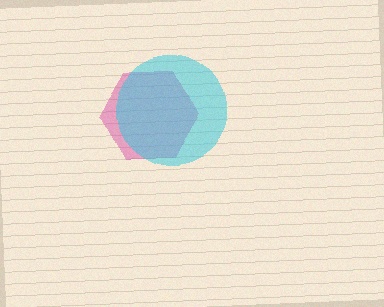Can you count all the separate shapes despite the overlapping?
Yes, there are 2 separate shapes.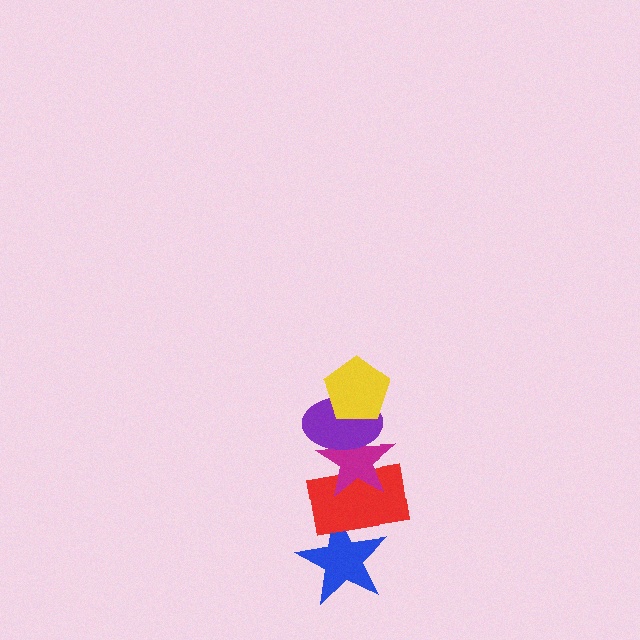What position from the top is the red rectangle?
The red rectangle is 4th from the top.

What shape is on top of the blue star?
The red rectangle is on top of the blue star.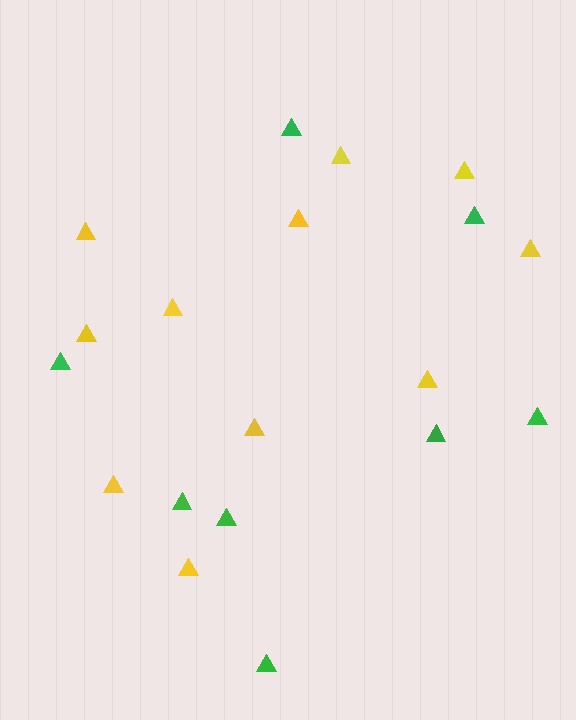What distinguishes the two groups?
There are 2 groups: one group of yellow triangles (11) and one group of green triangles (8).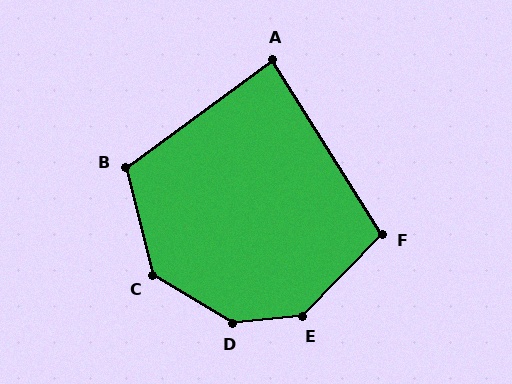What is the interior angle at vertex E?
Approximately 139 degrees (obtuse).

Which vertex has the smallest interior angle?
A, at approximately 86 degrees.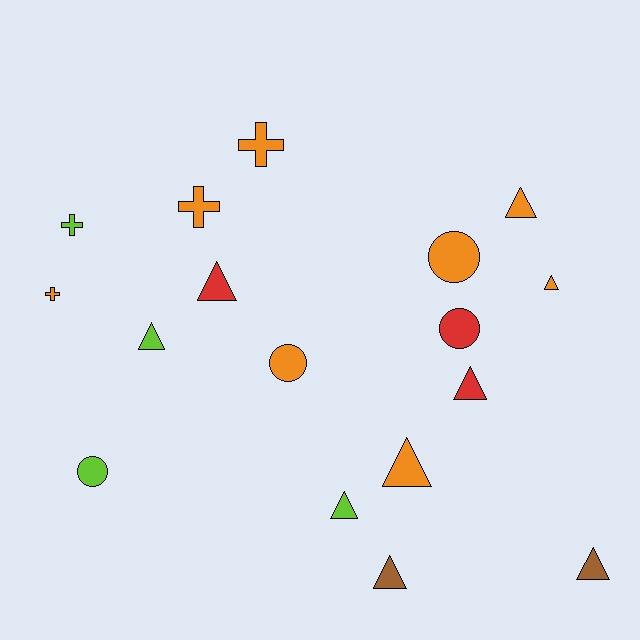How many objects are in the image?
There are 17 objects.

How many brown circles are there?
There are no brown circles.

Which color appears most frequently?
Orange, with 8 objects.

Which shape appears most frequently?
Triangle, with 9 objects.